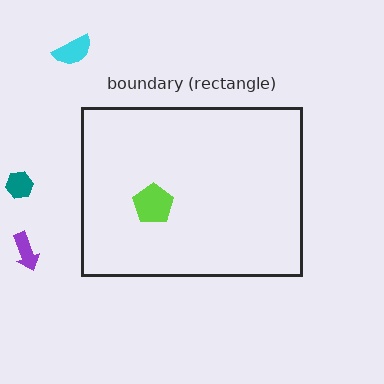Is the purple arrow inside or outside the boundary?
Outside.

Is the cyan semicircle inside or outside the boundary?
Outside.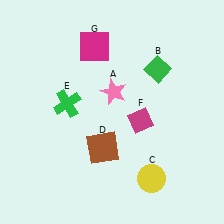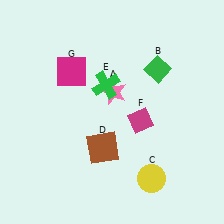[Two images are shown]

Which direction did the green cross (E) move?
The green cross (E) moved right.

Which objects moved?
The objects that moved are: the green cross (E), the magenta square (G).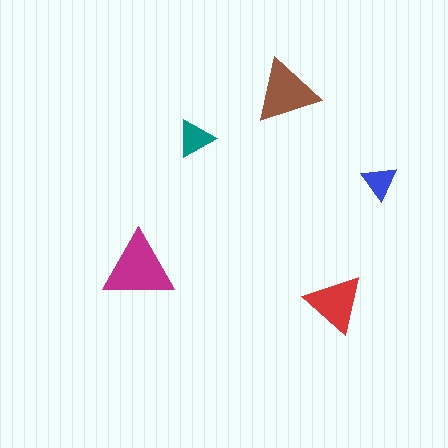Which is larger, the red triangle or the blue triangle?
The red one.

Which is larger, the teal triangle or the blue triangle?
The teal one.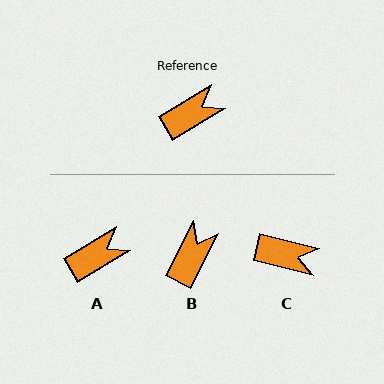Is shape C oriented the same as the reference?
No, it is off by about 44 degrees.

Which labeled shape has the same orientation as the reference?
A.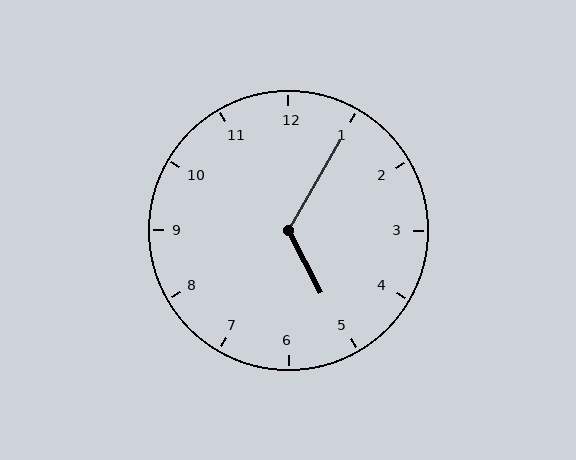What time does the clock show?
5:05.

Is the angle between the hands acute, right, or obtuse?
It is obtuse.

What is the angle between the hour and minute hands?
Approximately 122 degrees.